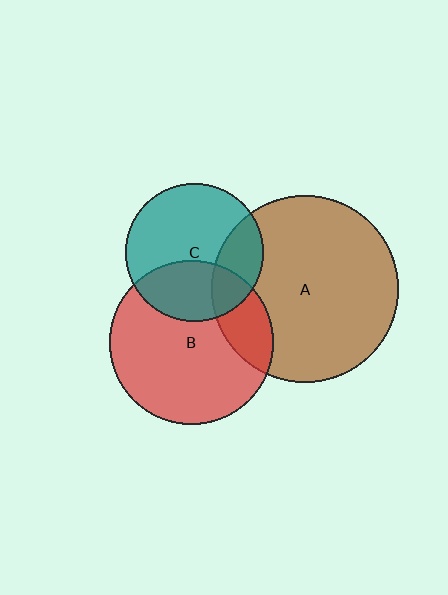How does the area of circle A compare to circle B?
Approximately 1.3 times.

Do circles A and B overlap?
Yes.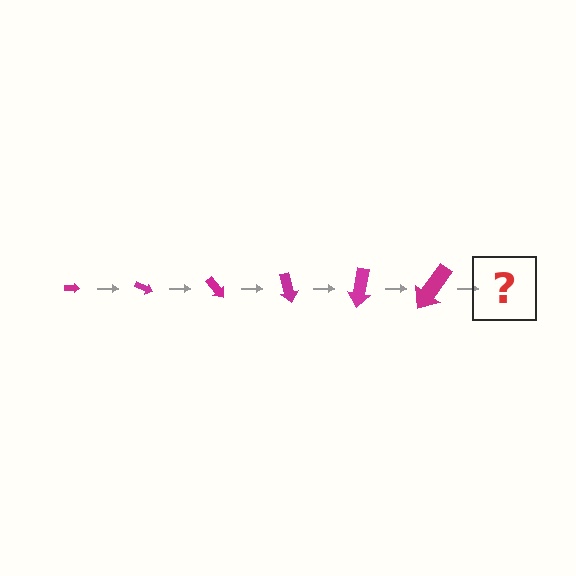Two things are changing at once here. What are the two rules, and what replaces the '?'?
The two rules are that the arrow grows larger each step and it rotates 25 degrees each step. The '?' should be an arrow, larger than the previous one and rotated 150 degrees from the start.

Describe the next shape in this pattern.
It should be an arrow, larger than the previous one and rotated 150 degrees from the start.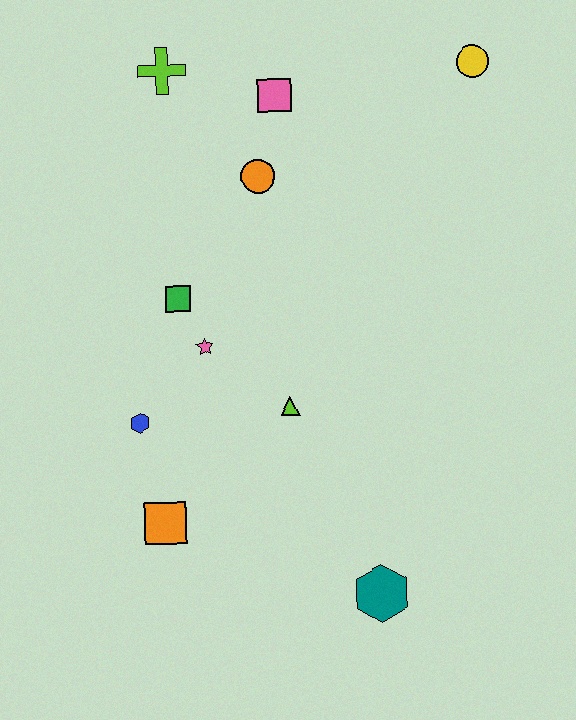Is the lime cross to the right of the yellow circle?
No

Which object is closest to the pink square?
The orange circle is closest to the pink square.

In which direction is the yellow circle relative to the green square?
The yellow circle is to the right of the green square.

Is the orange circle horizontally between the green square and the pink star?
No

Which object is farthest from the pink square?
The teal hexagon is farthest from the pink square.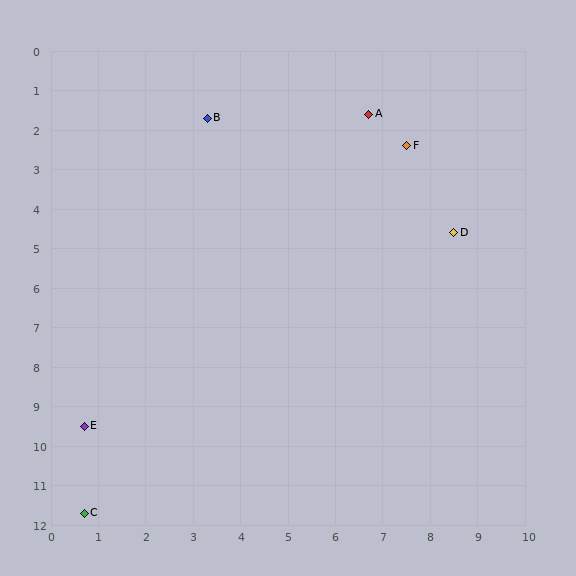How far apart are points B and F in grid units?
Points B and F are about 4.3 grid units apart.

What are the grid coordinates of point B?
Point B is at approximately (3.3, 1.7).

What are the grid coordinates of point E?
Point E is at approximately (0.7, 9.5).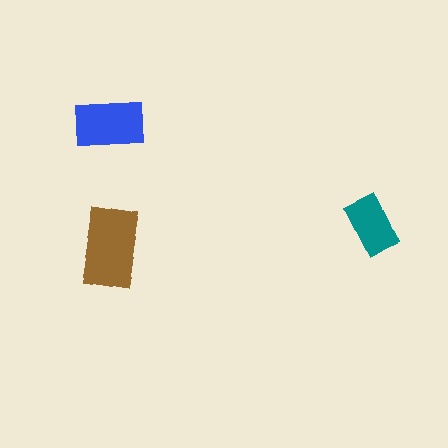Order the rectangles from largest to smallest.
the brown one, the blue one, the teal one.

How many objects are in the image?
There are 3 objects in the image.